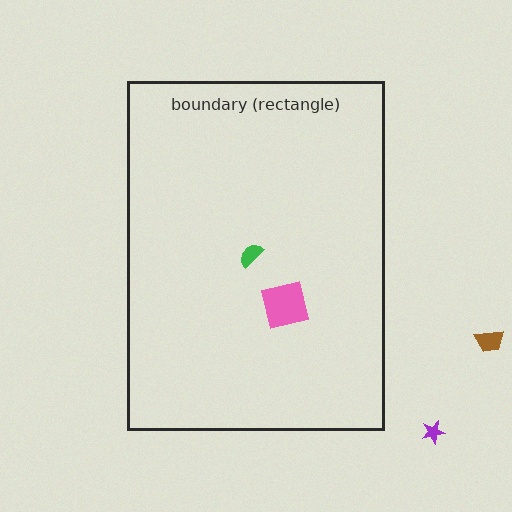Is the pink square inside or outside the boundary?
Inside.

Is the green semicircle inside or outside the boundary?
Inside.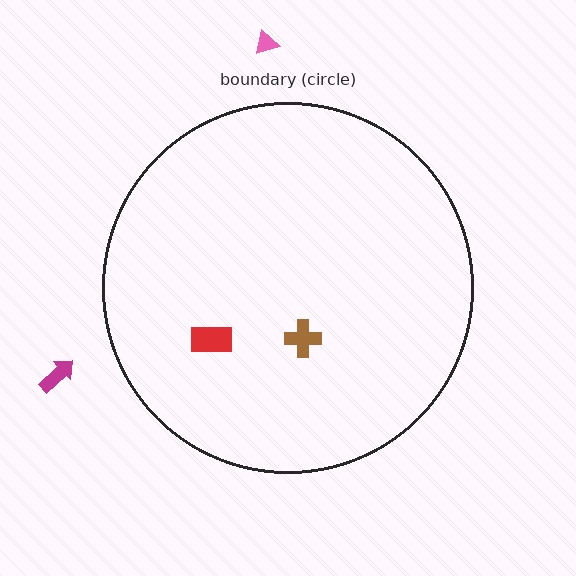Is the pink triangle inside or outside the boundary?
Outside.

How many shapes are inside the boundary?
2 inside, 2 outside.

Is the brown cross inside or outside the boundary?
Inside.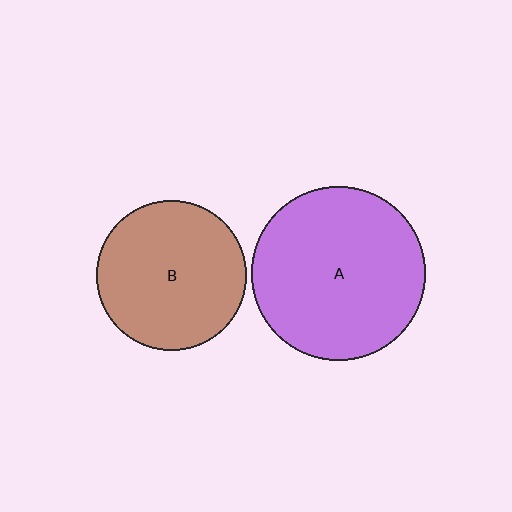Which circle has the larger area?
Circle A (purple).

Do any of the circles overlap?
No, none of the circles overlap.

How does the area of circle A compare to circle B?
Approximately 1.3 times.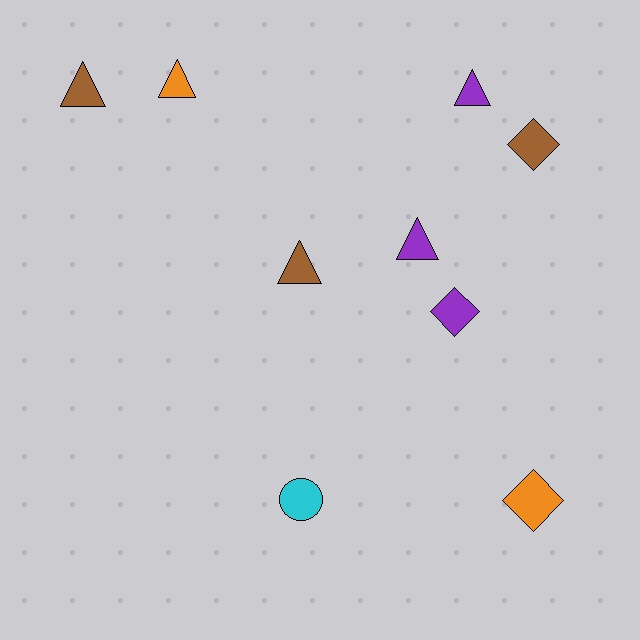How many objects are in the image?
There are 9 objects.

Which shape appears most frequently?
Triangle, with 5 objects.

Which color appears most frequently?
Brown, with 3 objects.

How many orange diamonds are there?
There is 1 orange diamond.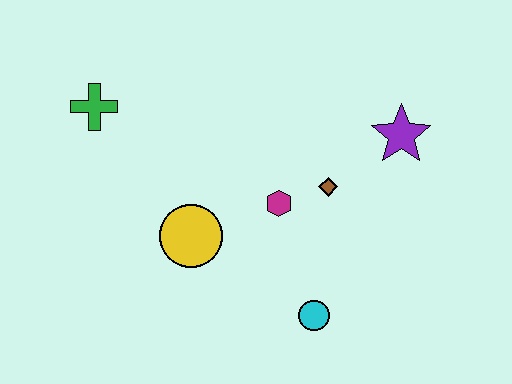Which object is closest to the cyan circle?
The magenta hexagon is closest to the cyan circle.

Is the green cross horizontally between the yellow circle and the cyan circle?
No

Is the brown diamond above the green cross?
No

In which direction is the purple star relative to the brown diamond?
The purple star is to the right of the brown diamond.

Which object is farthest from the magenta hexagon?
The green cross is farthest from the magenta hexagon.